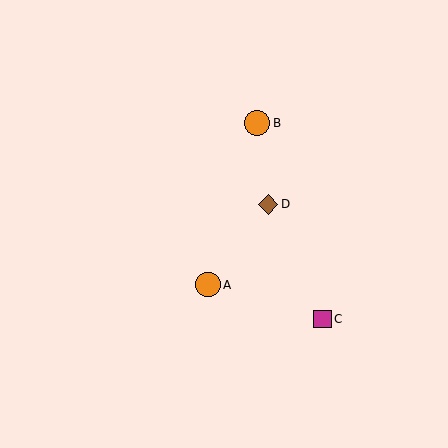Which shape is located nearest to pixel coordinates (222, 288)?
The orange circle (labeled A) at (208, 285) is nearest to that location.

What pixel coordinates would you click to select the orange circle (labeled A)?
Click at (208, 285) to select the orange circle A.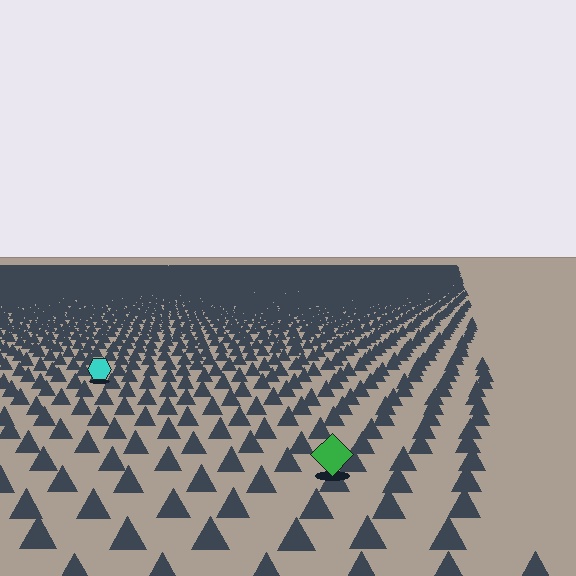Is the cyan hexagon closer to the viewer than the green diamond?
No. The green diamond is closer — you can tell from the texture gradient: the ground texture is coarser near it.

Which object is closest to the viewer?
The green diamond is closest. The texture marks near it are larger and more spread out.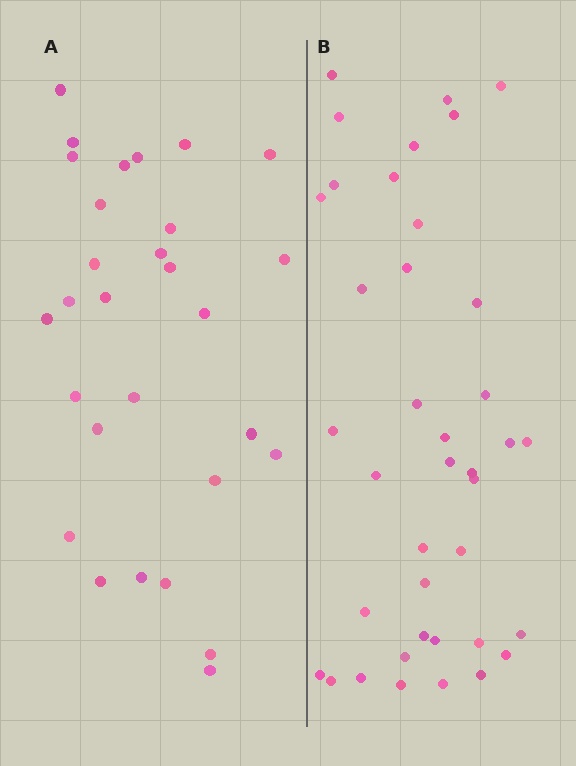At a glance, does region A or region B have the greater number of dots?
Region B (the right region) has more dots.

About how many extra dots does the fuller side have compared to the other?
Region B has roughly 10 or so more dots than region A.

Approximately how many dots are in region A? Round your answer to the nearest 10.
About 30 dots. (The exact count is 29, which rounds to 30.)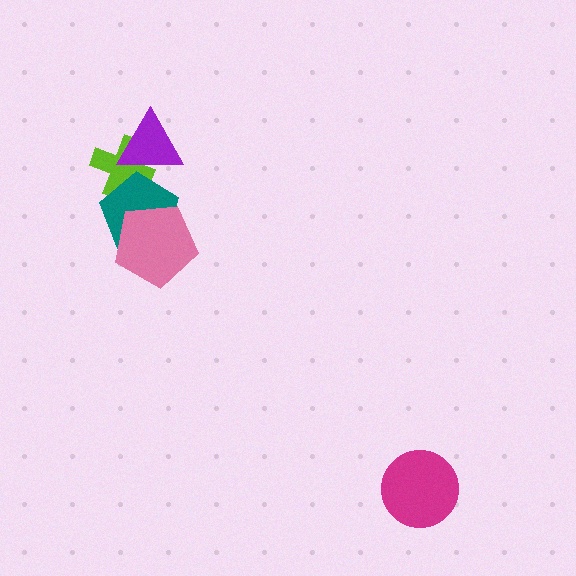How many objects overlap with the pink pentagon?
1 object overlaps with the pink pentagon.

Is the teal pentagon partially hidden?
Yes, it is partially covered by another shape.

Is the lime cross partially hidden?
Yes, it is partially covered by another shape.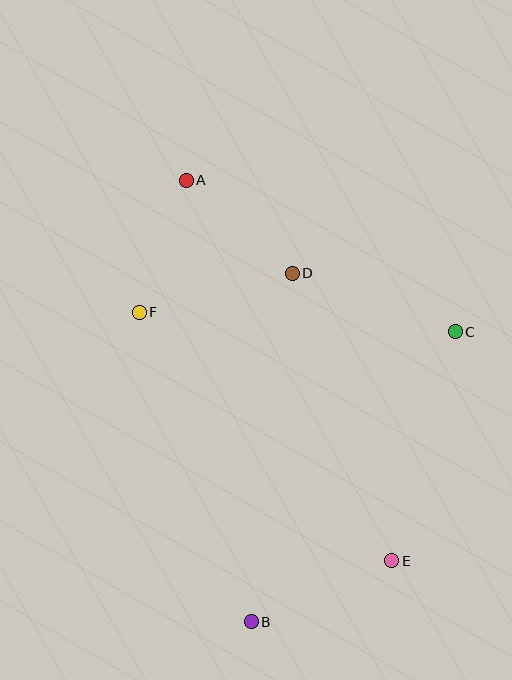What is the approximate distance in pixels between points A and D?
The distance between A and D is approximately 141 pixels.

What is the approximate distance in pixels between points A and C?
The distance between A and C is approximately 309 pixels.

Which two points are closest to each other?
Points A and F are closest to each other.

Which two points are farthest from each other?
Points A and B are farthest from each other.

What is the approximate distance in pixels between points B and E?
The distance between B and E is approximately 153 pixels.